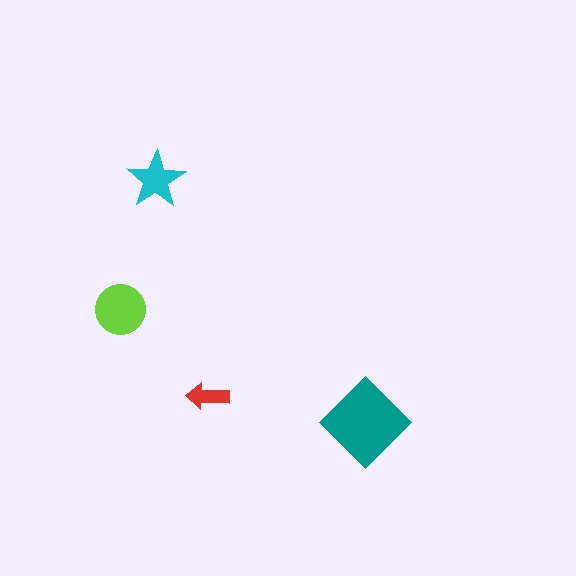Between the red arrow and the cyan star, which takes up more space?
The cyan star.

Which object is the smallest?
The red arrow.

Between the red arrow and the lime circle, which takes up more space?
The lime circle.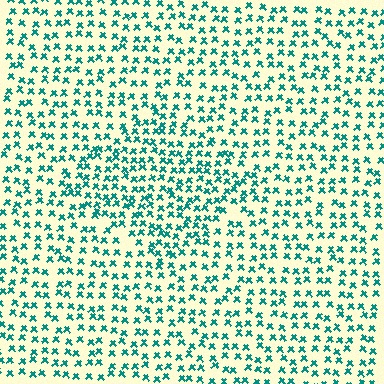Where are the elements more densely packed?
The elements are more densely packed inside the diamond boundary.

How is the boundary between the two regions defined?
The boundary is defined by a change in element density (approximately 1.5x ratio). All elements are the same color, size, and shape.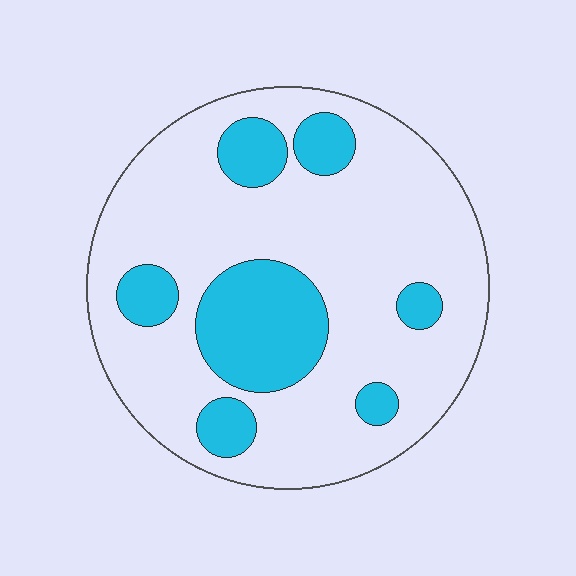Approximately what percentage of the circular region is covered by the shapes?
Approximately 25%.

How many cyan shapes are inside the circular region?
7.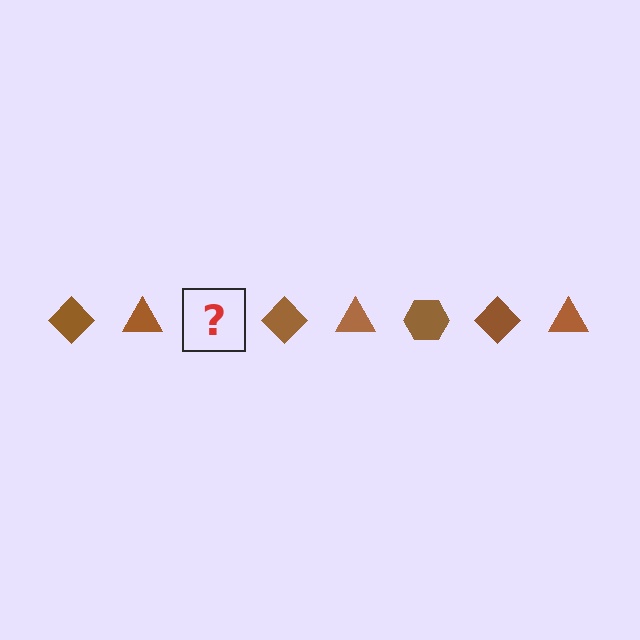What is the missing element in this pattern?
The missing element is a brown hexagon.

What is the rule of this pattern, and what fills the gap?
The rule is that the pattern cycles through diamond, triangle, hexagon shapes in brown. The gap should be filled with a brown hexagon.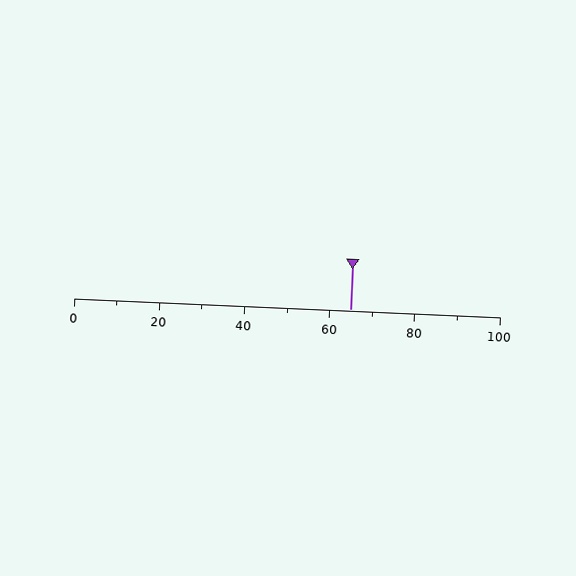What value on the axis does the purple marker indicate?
The marker indicates approximately 65.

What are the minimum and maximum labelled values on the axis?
The axis runs from 0 to 100.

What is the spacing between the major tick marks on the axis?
The major ticks are spaced 20 apart.